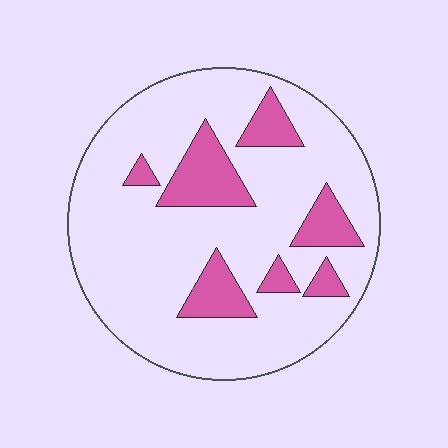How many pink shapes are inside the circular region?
7.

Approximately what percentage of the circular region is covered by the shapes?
Approximately 20%.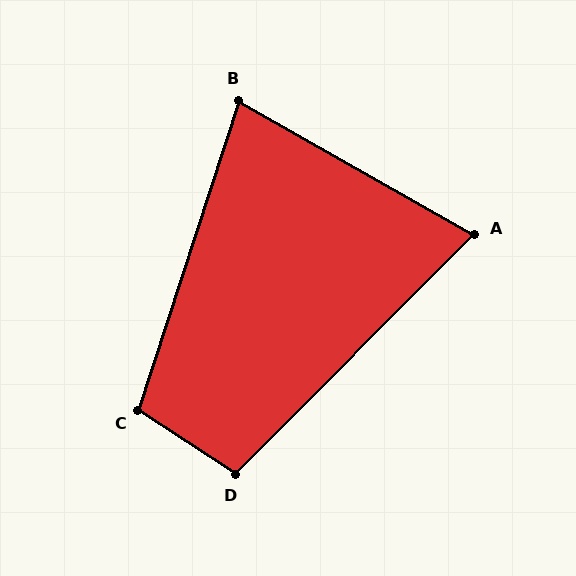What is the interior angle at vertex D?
Approximately 102 degrees (obtuse).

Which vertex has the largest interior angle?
C, at approximately 105 degrees.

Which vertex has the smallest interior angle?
A, at approximately 75 degrees.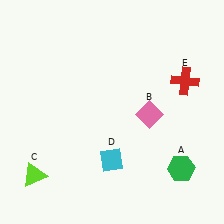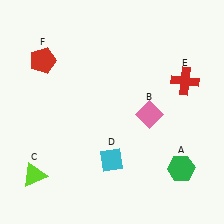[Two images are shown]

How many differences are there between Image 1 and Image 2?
There is 1 difference between the two images.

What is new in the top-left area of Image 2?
A red pentagon (F) was added in the top-left area of Image 2.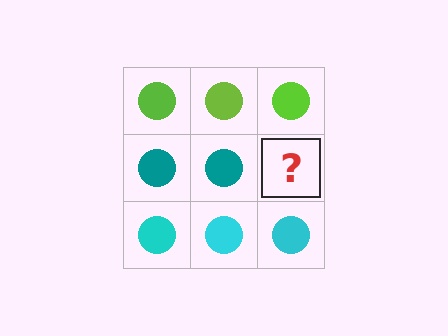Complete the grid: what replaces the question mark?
The question mark should be replaced with a teal circle.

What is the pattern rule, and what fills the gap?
The rule is that each row has a consistent color. The gap should be filled with a teal circle.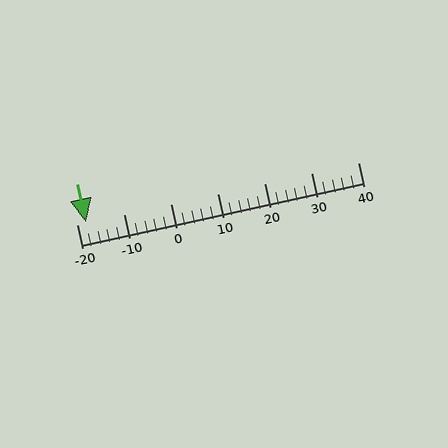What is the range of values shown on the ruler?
The ruler shows values from -20 to 40.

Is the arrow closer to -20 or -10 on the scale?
The arrow is closer to -20.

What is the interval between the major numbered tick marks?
The major tick marks are spaced 10 units apart.